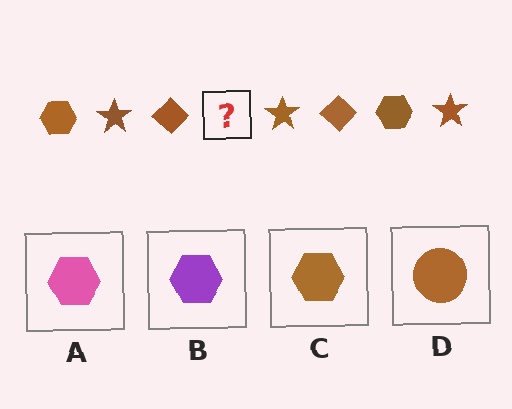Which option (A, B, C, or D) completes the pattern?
C.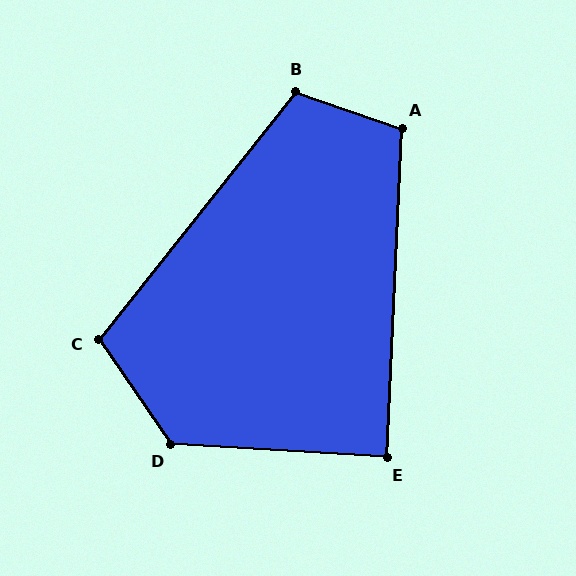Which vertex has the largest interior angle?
D, at approximately 127 degrees.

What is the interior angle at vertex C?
Approximately 107 degrees (obtuse).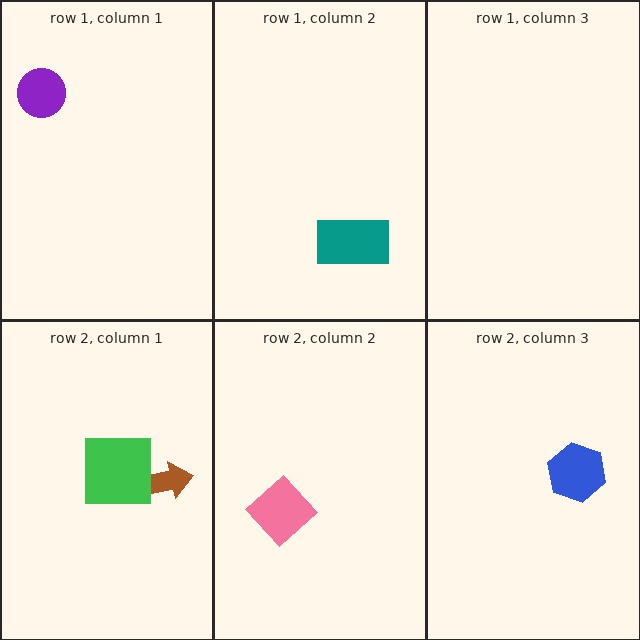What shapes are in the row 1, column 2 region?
The teal rectangle.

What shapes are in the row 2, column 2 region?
The pink diamond.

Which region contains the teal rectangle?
The row 1, column 2 region.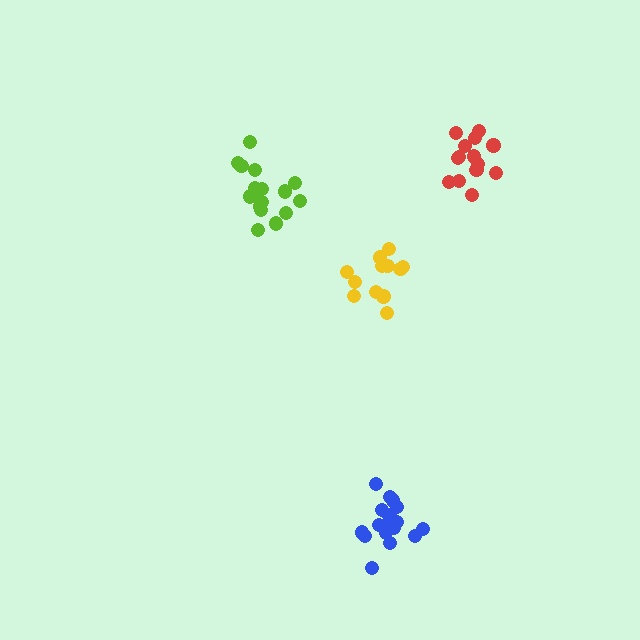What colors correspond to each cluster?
The clusters are colored: lime, red, yellow, blue.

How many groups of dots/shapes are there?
There are 4 groups.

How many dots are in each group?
Group 1: 17 dots, Group 2: 14 dots, Group 3: 13 dots, Group 4: 17 dots (61 total).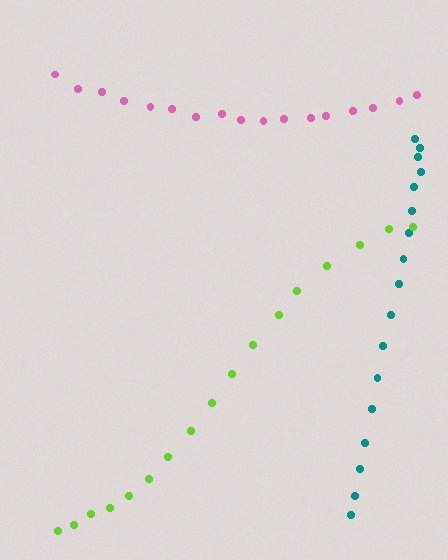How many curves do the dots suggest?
There are 3 distinct paths.